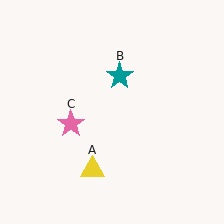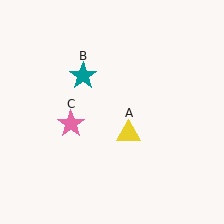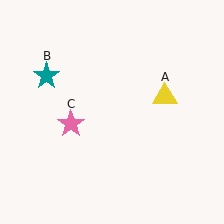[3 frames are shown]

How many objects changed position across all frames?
2 objects changed position: yellow triangle (object A), teal star (object B).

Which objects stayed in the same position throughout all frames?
Pink star (object C) remained stationary.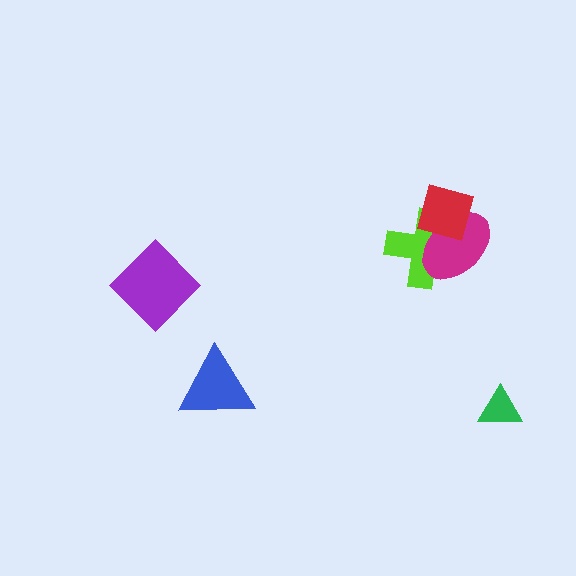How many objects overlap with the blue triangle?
0 objects overlap with the blue triangle.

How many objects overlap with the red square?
2 objects overlap with the red square.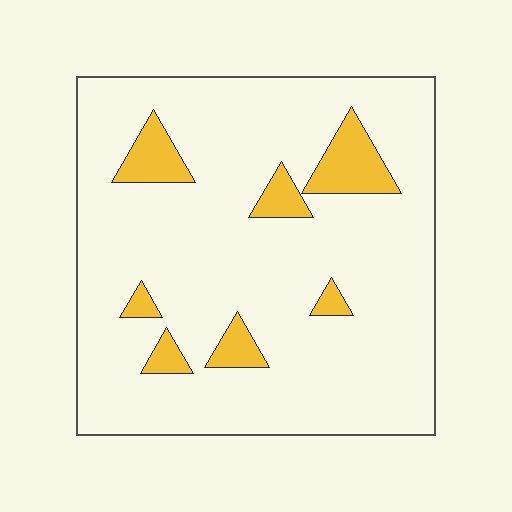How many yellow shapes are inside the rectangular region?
7.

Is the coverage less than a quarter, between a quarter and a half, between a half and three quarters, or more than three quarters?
Less than a quarter.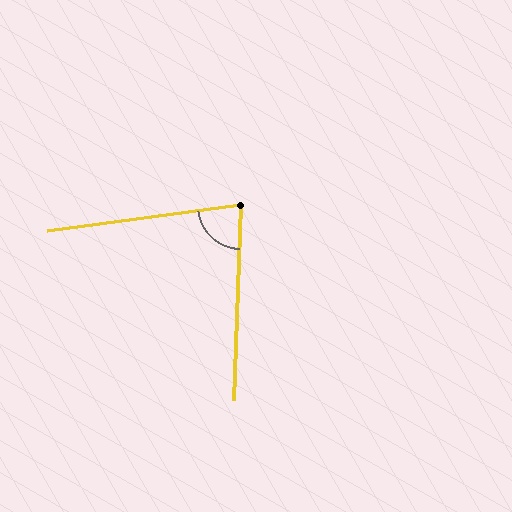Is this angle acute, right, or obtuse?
It is acute.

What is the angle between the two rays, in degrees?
Approximately 80 degrees.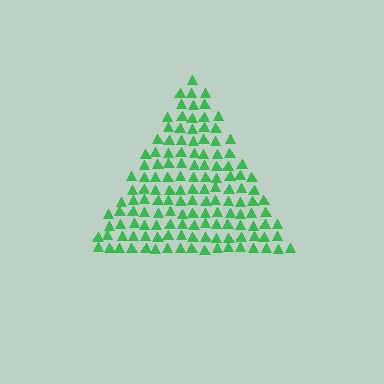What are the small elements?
The small elements are triangles.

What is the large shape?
The large shape is a triangle.